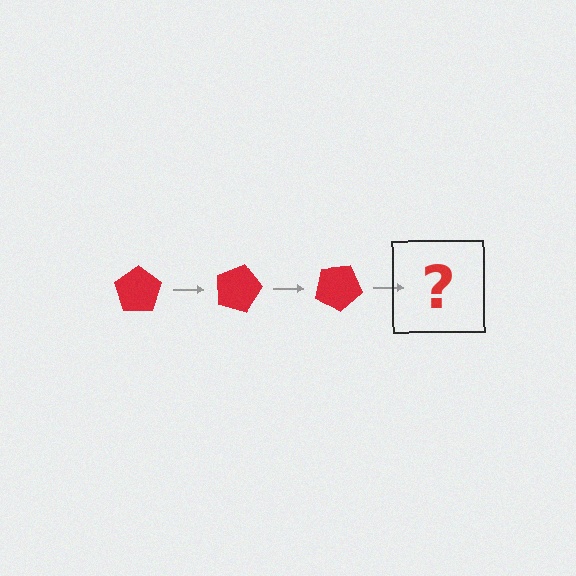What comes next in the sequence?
The next element should be a red pentagon rotated 45 degrees.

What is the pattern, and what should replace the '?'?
The pattern is that the pentagon rotates 15 degrees each step. The '?' should be a red pentagon rotated 45 degrees.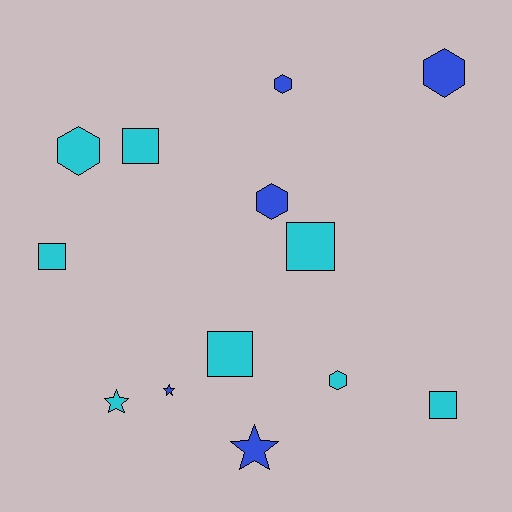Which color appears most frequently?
Cyan, with 8 objects.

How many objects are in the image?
There are 13 objects.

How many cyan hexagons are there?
There are 2 cyan hexagons.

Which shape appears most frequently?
Square, with 5 objects.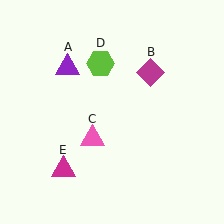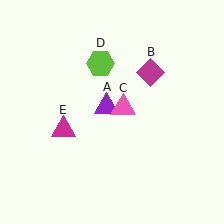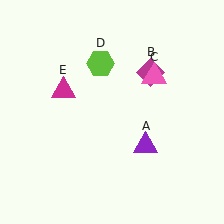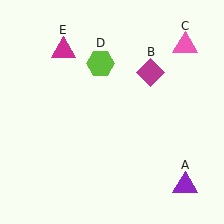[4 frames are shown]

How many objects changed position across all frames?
3 objects changed position: purple triangle (object A), pink triangle (object C), magenta triangle (object E).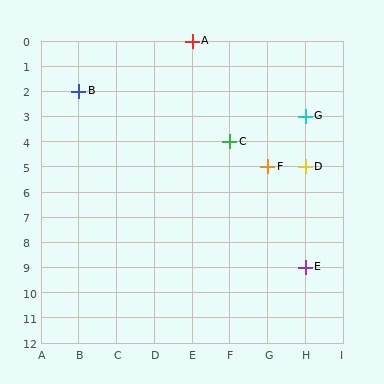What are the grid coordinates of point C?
Point C is at grid coordinates (F, 4).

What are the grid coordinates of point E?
Point E is at grid coordinates (H, 9).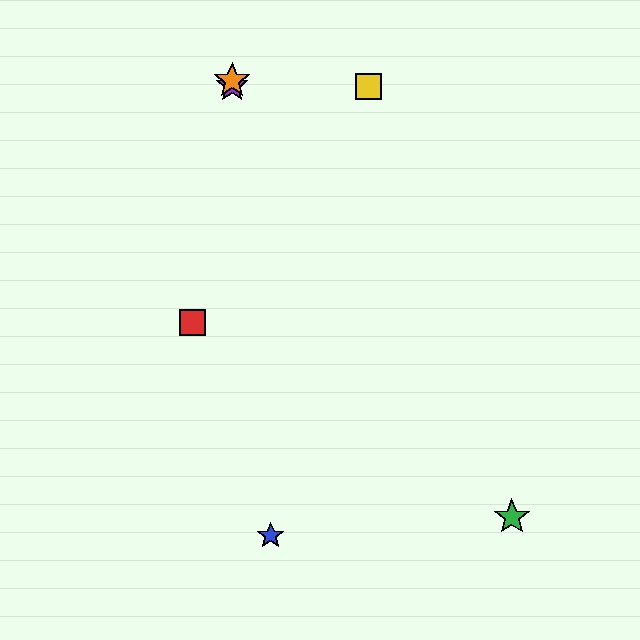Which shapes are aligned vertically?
The purple star, the orange star are aligned vertically.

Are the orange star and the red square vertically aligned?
No, the orange star is at x≈232 and the red square is at x≈193.